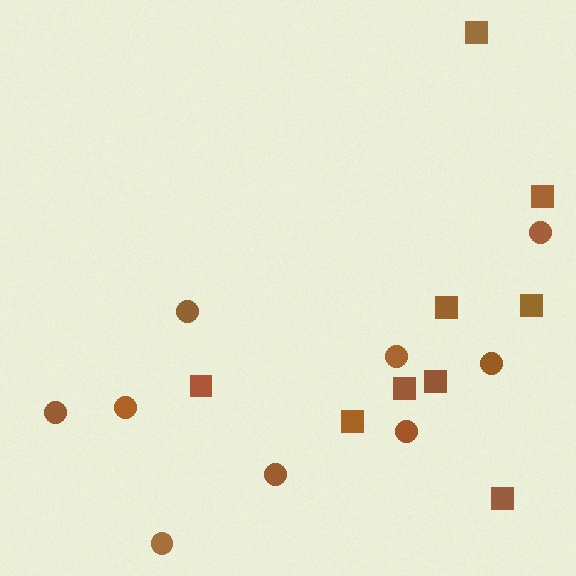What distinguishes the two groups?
There are 2 groups: one group of circles (9) and one group of squares (9).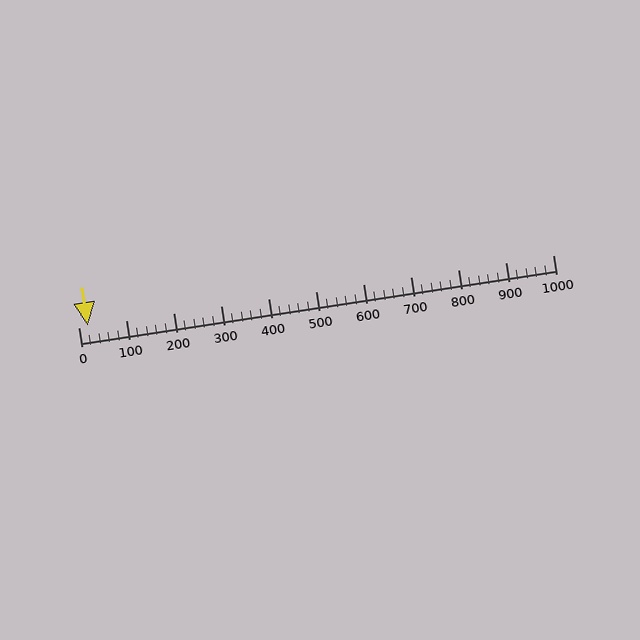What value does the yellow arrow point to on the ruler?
The yellow arrow points to approximately 20.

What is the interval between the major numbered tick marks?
The major tick marks are spaced 100 units apart.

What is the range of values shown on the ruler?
The ruler shows values from 0 to 1000.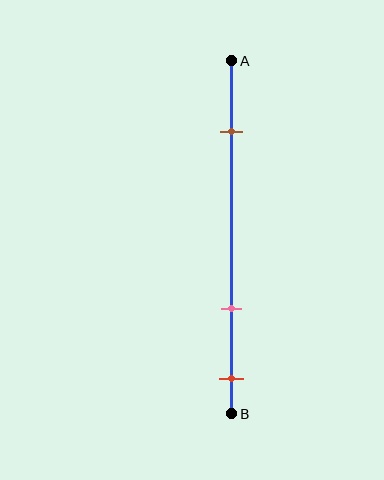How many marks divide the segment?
There are 3 marks dividing the segment.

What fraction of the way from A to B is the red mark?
The red mark is approximately 90% (0.9) of the way from A to B.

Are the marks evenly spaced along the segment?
No, the marks are not evenly spaced.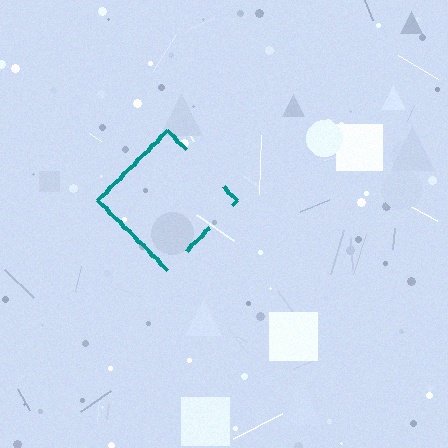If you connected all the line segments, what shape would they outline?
They would outline a diamond.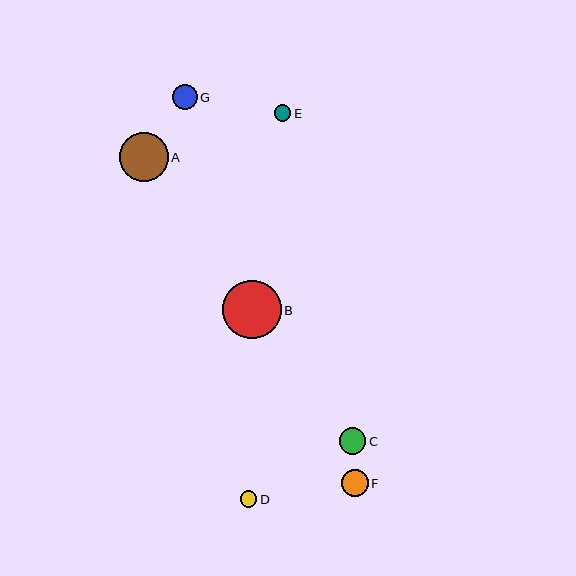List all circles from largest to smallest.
From largest to smallest: B, A, F, C, G, D, E.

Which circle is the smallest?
Circle E is the smallest with a size of approximately 17 pixels.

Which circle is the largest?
Circle B is the largest with a size of approximately 58 pixels.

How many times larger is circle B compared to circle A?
Circle B is approximately 1.2 times the size of circle A.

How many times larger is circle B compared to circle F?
Circle B is approximately 2.2 times the size of circle F.